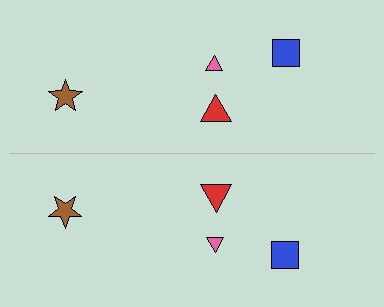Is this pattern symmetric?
Yes, this pattern has bilateral (reflection) symmetry.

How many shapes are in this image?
There are 8 shapes in this image.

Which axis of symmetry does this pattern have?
The pattern has a horizontal axis of symmetry running through the center of the image.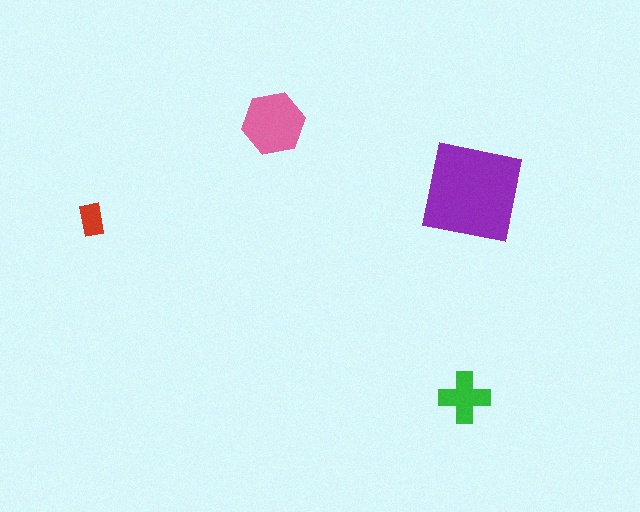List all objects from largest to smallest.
The purple square, the pink hexagon, the green cross, the red rectangle.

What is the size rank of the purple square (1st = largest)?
1st.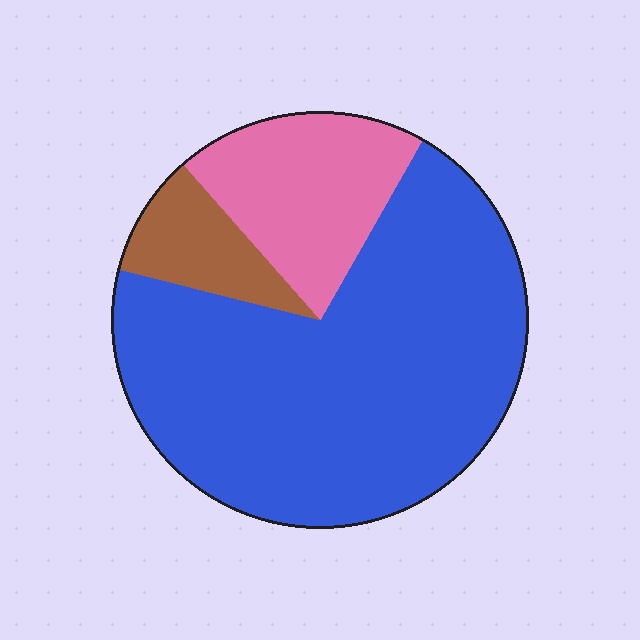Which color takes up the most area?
Blue, at roughly 70%.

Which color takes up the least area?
Brown, at roughly 10%.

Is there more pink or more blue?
Blue.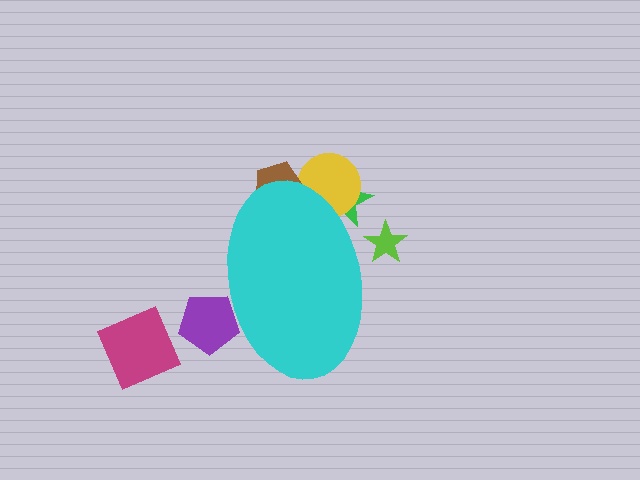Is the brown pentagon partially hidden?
Yes, the brown pentagon is partially hidden behind the cyan ellipse.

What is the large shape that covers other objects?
A cyan ellipse.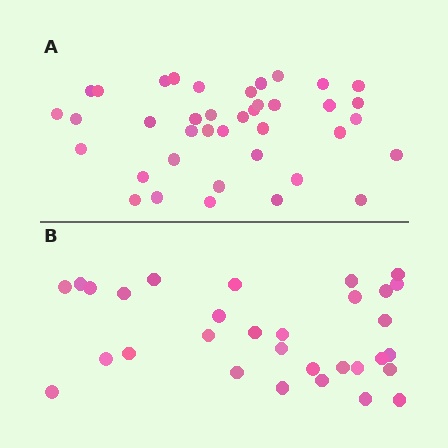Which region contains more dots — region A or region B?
Region A (the top region) has more dots.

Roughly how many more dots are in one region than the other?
Region A has roughly 8 or so more dots than region B.